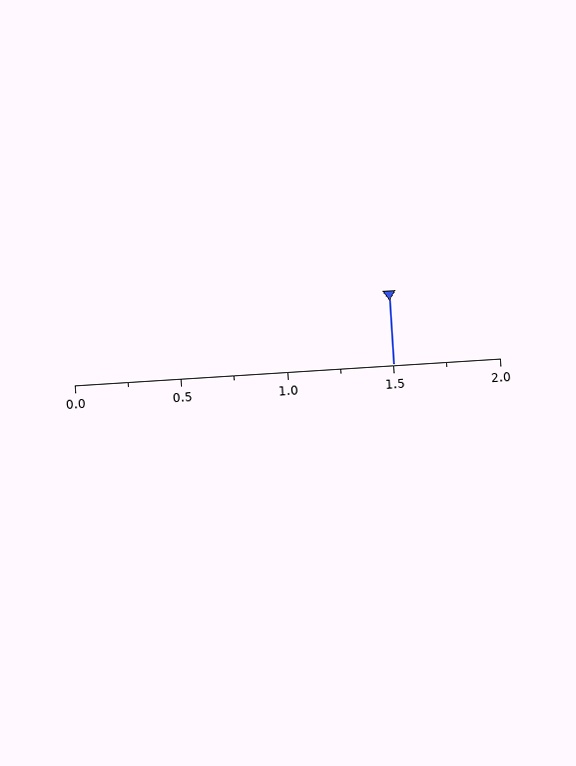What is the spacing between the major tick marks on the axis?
The major ticks are spaced 0.5 apart.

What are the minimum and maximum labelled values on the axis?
The axis runs from 0.0 to 2.0.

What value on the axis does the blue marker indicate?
The marker indicates approximately 1.5.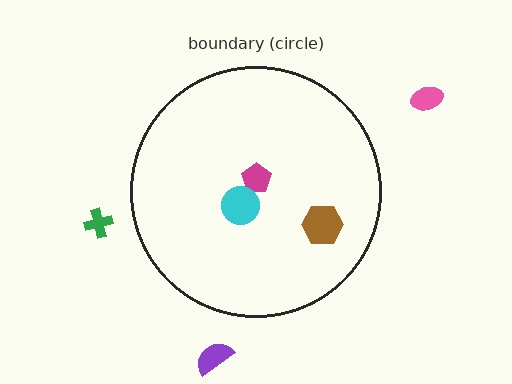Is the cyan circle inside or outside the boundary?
Inside.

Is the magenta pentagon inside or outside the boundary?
Inside.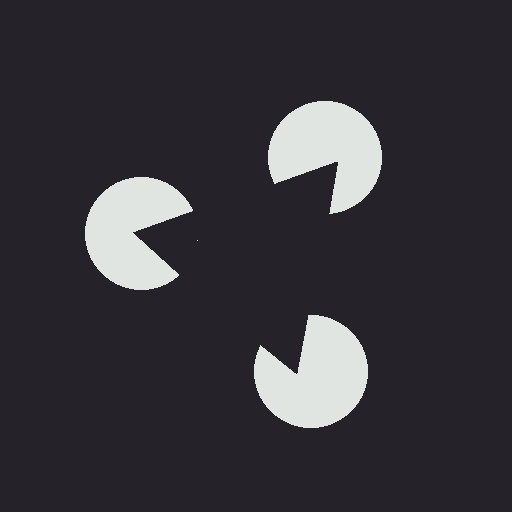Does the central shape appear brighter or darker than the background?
It typically appears slightly darker than the background, even though no actual brightness change is drawn.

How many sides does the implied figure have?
3 sides.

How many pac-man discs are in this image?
There are 3 — one at each vertex of the illusory triangle.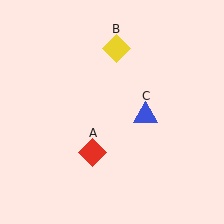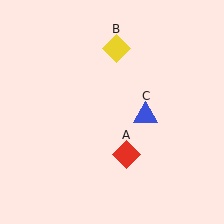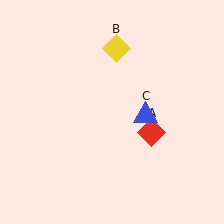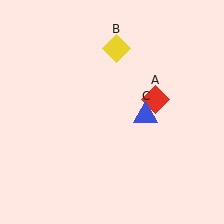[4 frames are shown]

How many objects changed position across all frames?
1 object changed position: red diamond (object A).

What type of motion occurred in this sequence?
The red diamond (object A) rotated counterclockwise around the center of the scene.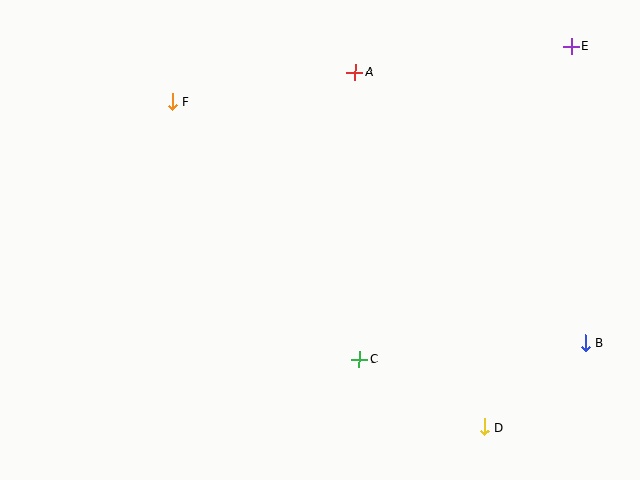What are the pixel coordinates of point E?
Point E is at (572, 46).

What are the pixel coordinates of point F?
Point F is at (172, 102).